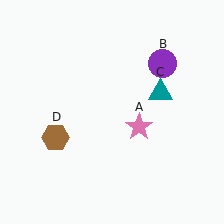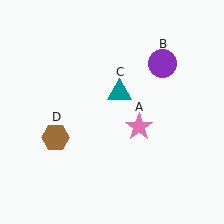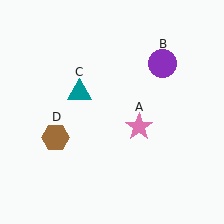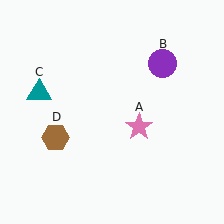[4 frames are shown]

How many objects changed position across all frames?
1 object changed position: teal triangle (object C).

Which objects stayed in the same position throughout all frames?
Pink star (object A) and purple circle (object B) and brown hexagon (object D) remained stationary.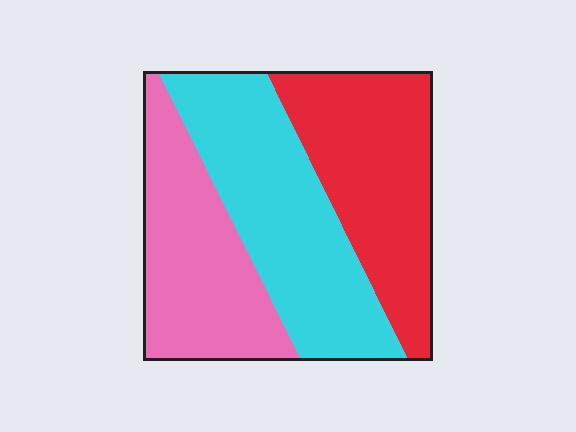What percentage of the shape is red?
Red covers 33% of the shape.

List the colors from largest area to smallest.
From largest to smallest: cyan, red, pink.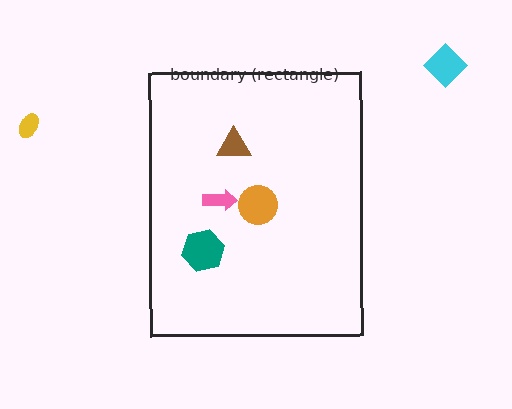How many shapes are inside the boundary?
4 inside, 2 outside.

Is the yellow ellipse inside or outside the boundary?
Outside.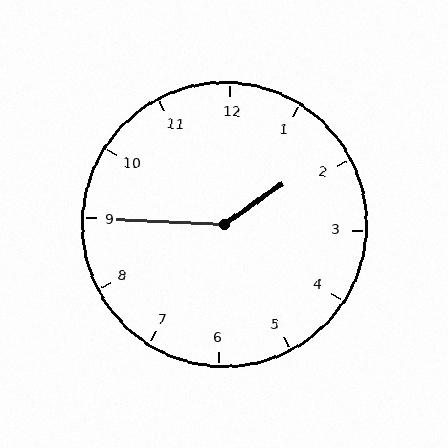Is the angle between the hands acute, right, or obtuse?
It is obtuse.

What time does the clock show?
1:45.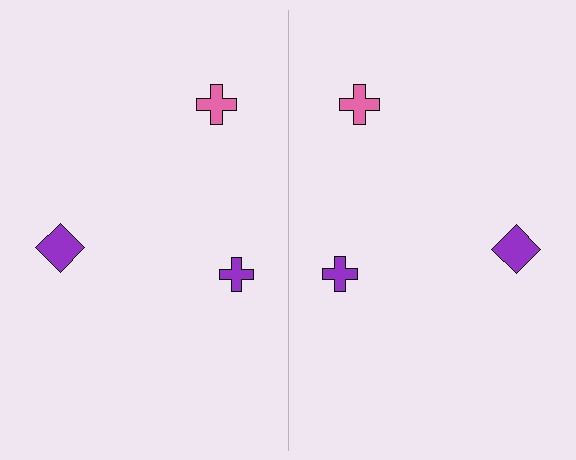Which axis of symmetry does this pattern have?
The pattern has a vertical axis of symmetry running through the center of the image.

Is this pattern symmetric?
Yes, this pattern has bilateral (reflection) symmetry.